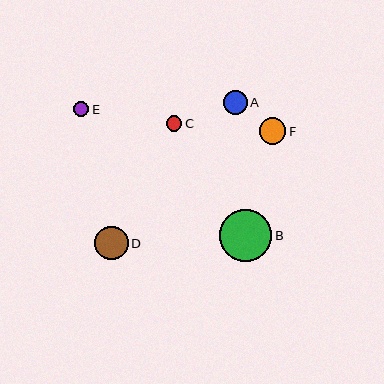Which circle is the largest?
Circle B is the largest with a size of approximately 52 pixels.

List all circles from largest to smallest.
From largest to smallest: B, D, F, A, C, E.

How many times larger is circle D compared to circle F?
Circle D is approximately 1.2 times the size of circle F.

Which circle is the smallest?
Circle E is the smallest with a size of approximately 15 pixels.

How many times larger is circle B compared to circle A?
Circle B is approximately 2.2 times the size of circle A.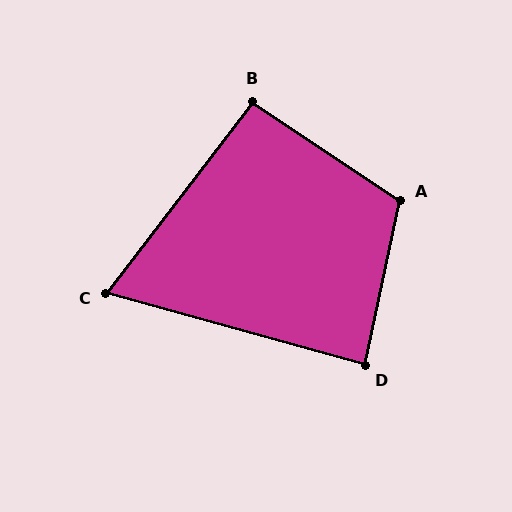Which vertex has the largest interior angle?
A, at approximately 112 degrees.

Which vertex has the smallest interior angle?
C, at approximately 68 degrees.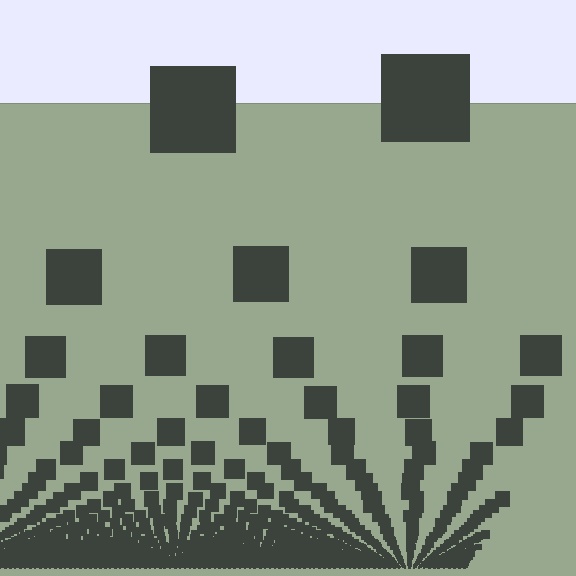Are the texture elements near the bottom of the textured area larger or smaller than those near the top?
Smaller. The gradient is inverted — elements near the bottom are smaller and denser.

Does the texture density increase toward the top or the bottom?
Density increases toward the bottom.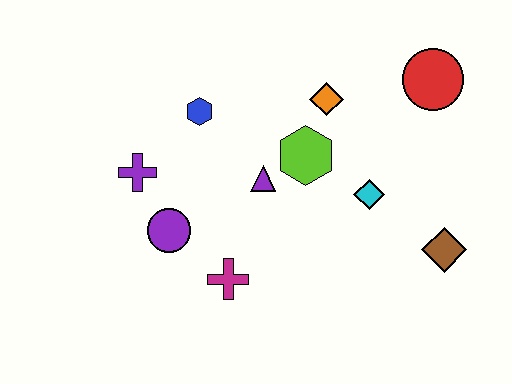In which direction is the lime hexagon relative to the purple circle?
The lime hexagon is to the right of the purple circle.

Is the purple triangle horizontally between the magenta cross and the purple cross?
No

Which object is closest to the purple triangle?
The lime hexagon is closest to the purple triangle.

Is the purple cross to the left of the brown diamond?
Yes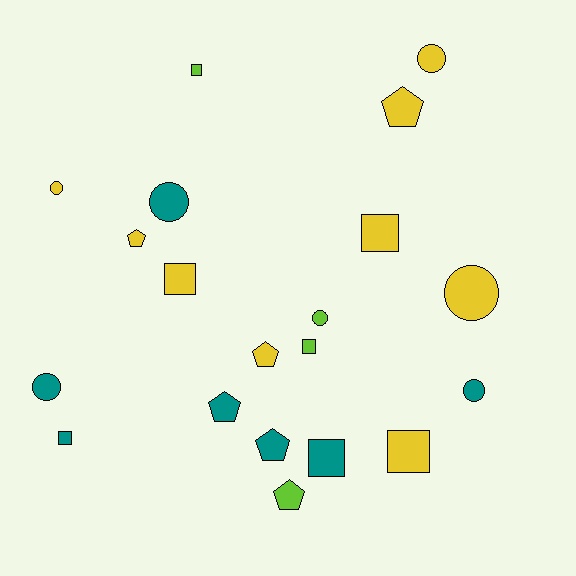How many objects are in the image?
There are 20 objects.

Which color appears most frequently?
Yellow, with 9 objects.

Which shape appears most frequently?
Square, with 7 objects.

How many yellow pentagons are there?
There are 3 yellow pentagons.